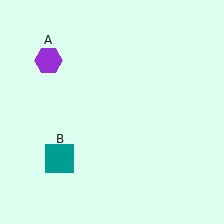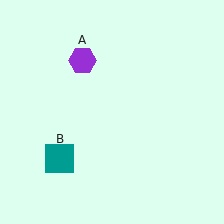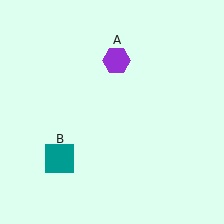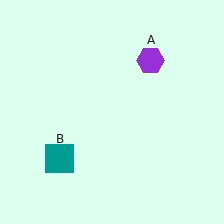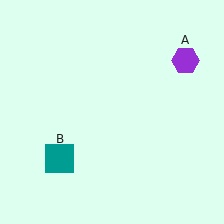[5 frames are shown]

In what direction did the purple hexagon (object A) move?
The purple hexagon (object A) moved right.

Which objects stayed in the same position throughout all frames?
Teal square (object B) remained stationary.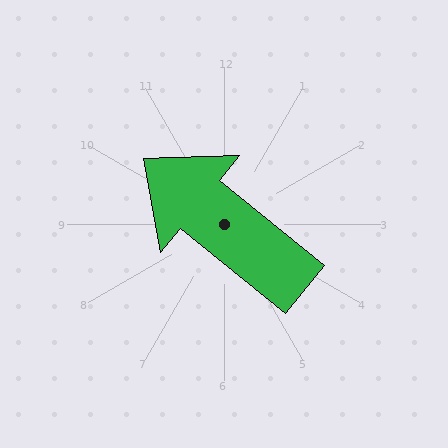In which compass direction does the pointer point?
Northwest.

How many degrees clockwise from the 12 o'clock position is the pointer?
Approximately 309 degrees.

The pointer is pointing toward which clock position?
Roughly 10 o'clock.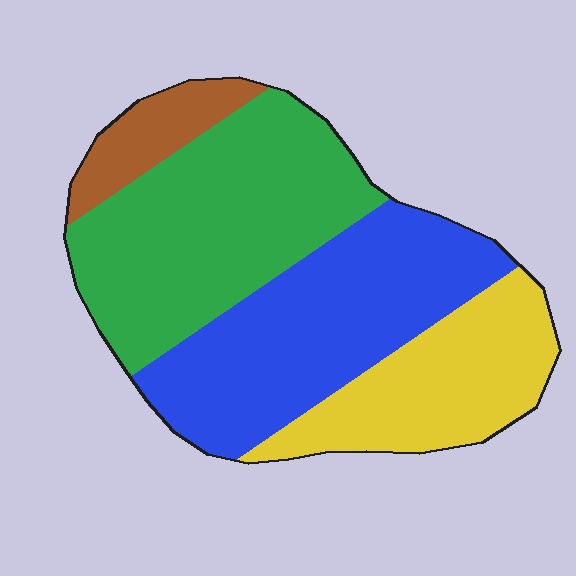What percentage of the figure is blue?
Blue covers about 35% of the figure.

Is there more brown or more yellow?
Yellow.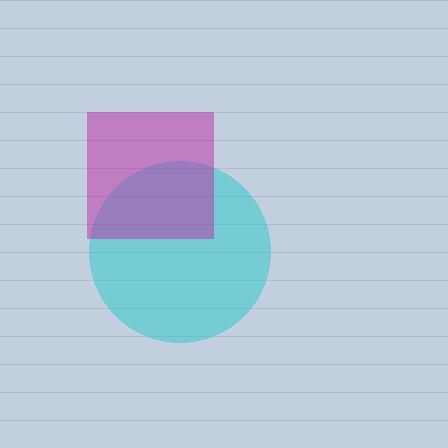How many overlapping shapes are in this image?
There are 2 overlapping shapes in the image.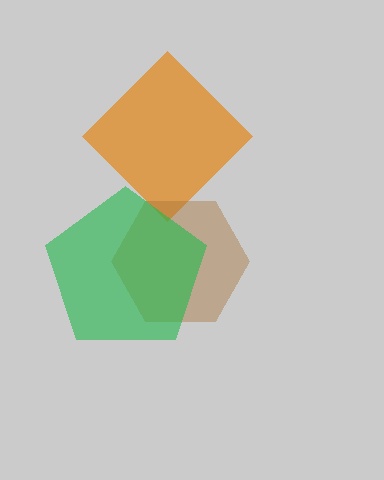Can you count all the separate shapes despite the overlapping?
Yes, there are 3 separate shapes.